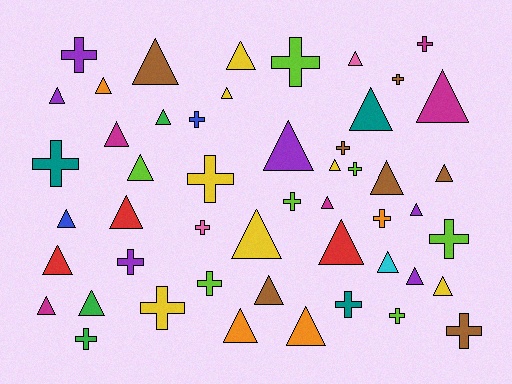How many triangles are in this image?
There are 30 triangles.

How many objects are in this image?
There are 50 objects.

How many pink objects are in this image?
There are 2 pink objects.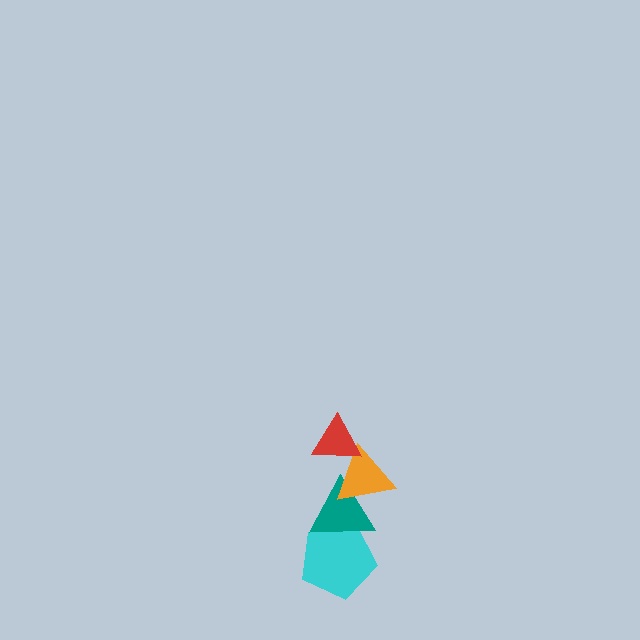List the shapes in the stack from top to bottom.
From top to bottom: the red triangle, the orange triangle, the teal triangle, the cyan pentagon.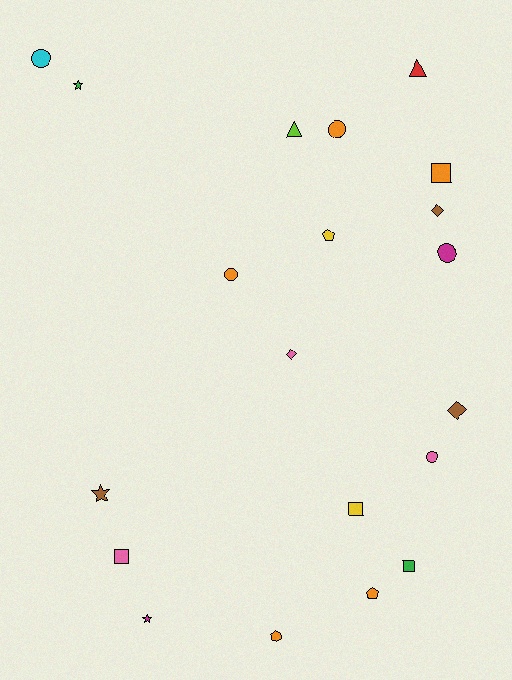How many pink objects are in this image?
There are 3 pink objects.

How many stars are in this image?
There are 3 stars.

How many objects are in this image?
There are 20 objects.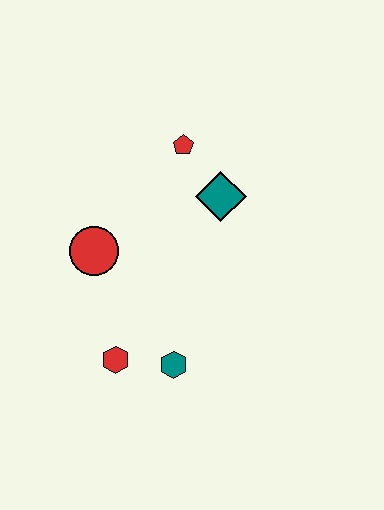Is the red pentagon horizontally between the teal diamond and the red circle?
Yes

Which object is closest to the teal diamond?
The red pentagon is closest to the teal diamond.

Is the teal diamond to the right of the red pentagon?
Yes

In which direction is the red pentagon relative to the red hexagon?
The red pentagon is above the red hexagon.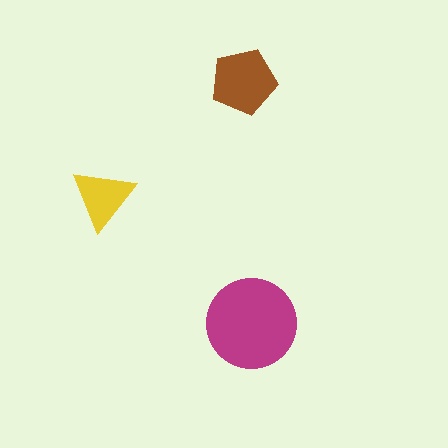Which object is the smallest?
The yellow triangle.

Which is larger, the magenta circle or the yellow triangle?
The magenta circle.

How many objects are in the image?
There are 3 objects in the image.